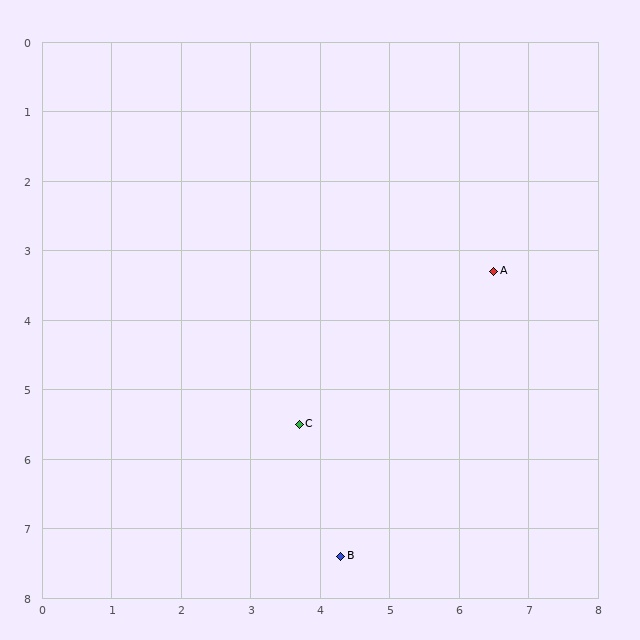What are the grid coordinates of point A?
Point A is at approximately (6.5, 3.3).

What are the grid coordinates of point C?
Point C is at approximately (3.7, 5.5).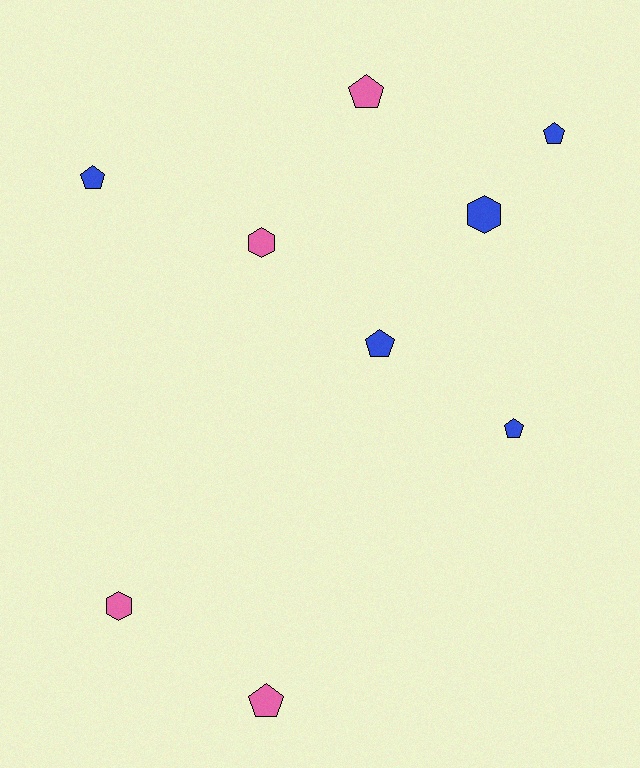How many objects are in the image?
There are 9 objects.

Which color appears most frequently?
Blue, with 5 objects.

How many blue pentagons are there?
There are 4 blue pentagons.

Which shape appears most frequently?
Pentagon, with 6 objects.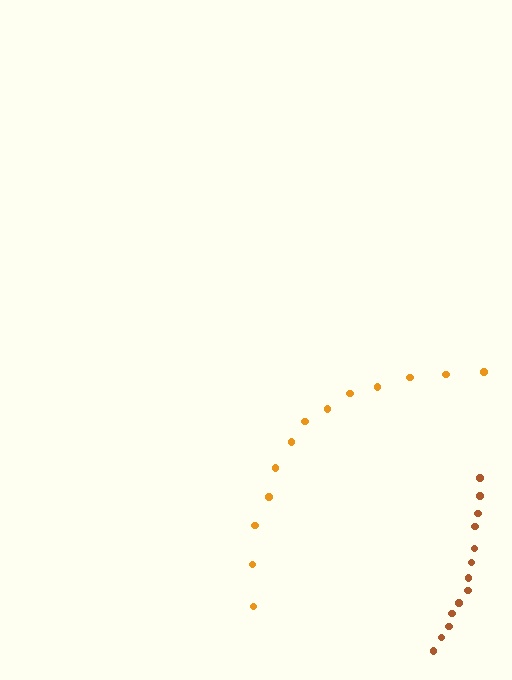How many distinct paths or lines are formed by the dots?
There are 2 distinct paths.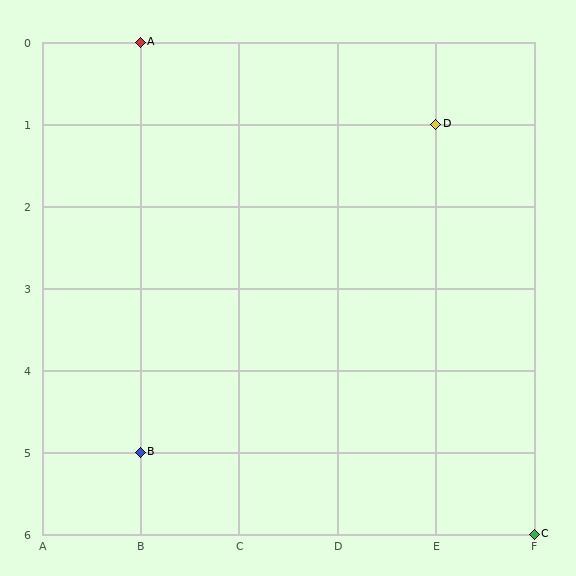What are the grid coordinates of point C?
Point C is at grid coordinates (F, 6).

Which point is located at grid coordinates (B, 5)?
Point B is at (B, 5).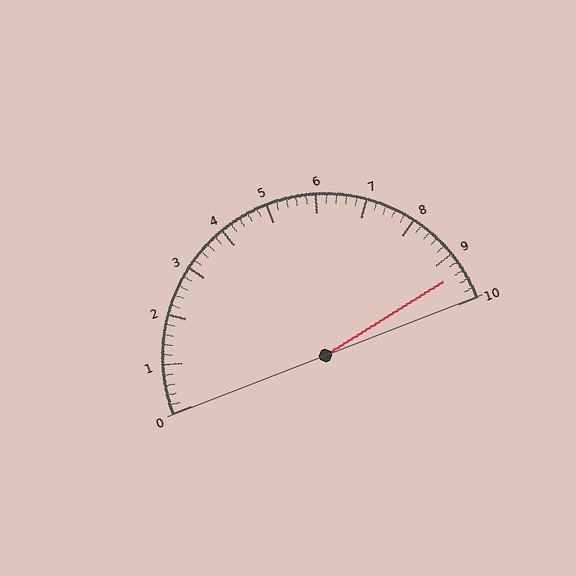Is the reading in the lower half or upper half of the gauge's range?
The reading is in the upper half of the range (0 to 10).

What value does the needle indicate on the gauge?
The needle indicates approximately 9.4.